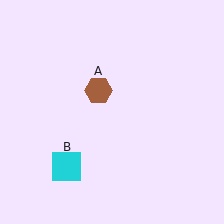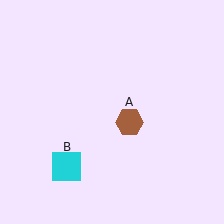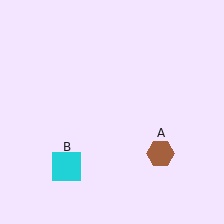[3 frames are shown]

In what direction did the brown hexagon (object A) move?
The brown hexagon (object A) moved down and to the right.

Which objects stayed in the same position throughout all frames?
Cyan square (object B) remained stationary.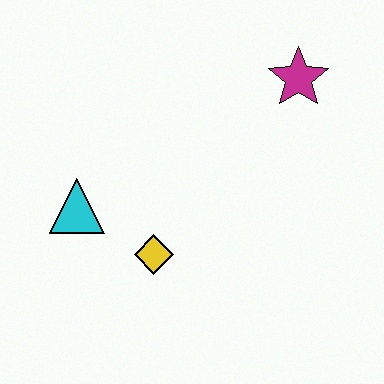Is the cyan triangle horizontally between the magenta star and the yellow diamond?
No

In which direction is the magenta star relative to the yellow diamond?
The magenta star is above the yellow diamond.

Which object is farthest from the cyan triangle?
The magenta star is farthest from the cyan triangle.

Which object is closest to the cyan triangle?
The yellow diamond is closest to the cyan triangle.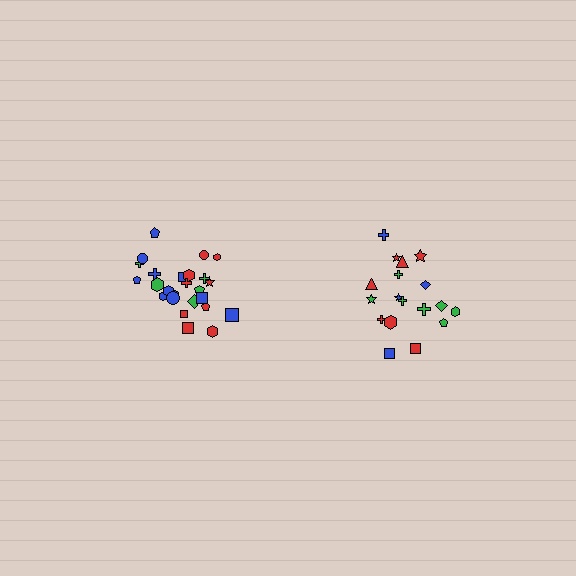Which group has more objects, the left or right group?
The left group.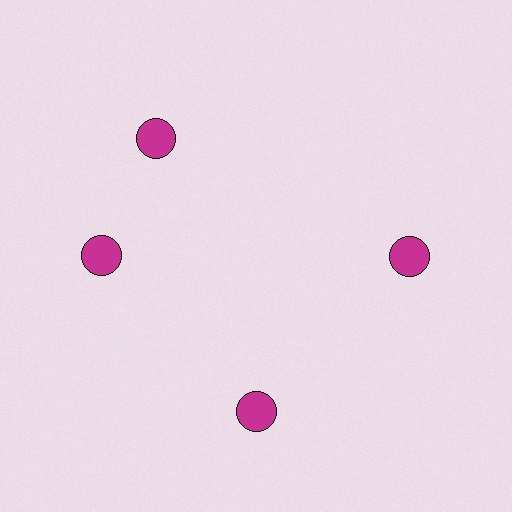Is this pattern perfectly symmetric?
No. The 4 magenta circles are arranged in a ring, but one element near the 12 o'clock position is rotated out of alignment along the ring, breaking the 4-fold rotational symmetry.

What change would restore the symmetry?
The symmetry would be restored by rotating it back into even spacing with its neighbors so that all 4 circles sit at equal angles and equal distance from the center.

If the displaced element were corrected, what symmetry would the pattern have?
It would have 4-fold rotational symmetry — the pattern would map onto itself every 90 degrees.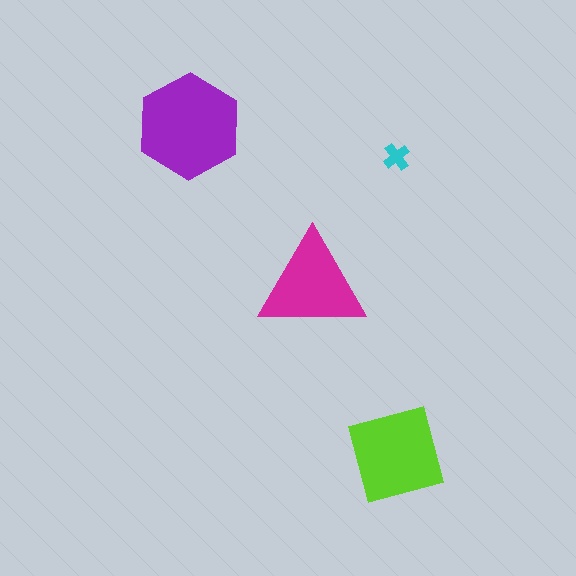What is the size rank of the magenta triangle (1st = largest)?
3rd.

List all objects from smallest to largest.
The cyan cross, the magenta triangle, the lime square, the purple hexagon.